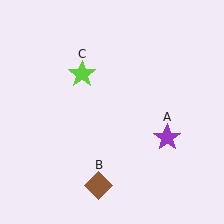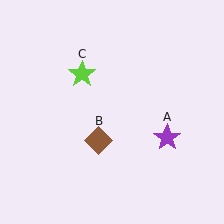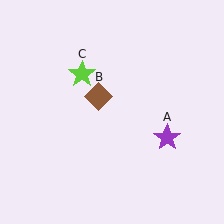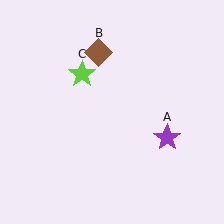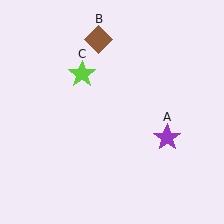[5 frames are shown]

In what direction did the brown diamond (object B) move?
The brown diamond (object B) moved up.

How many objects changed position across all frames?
1 object changed position: brown diamond (object B).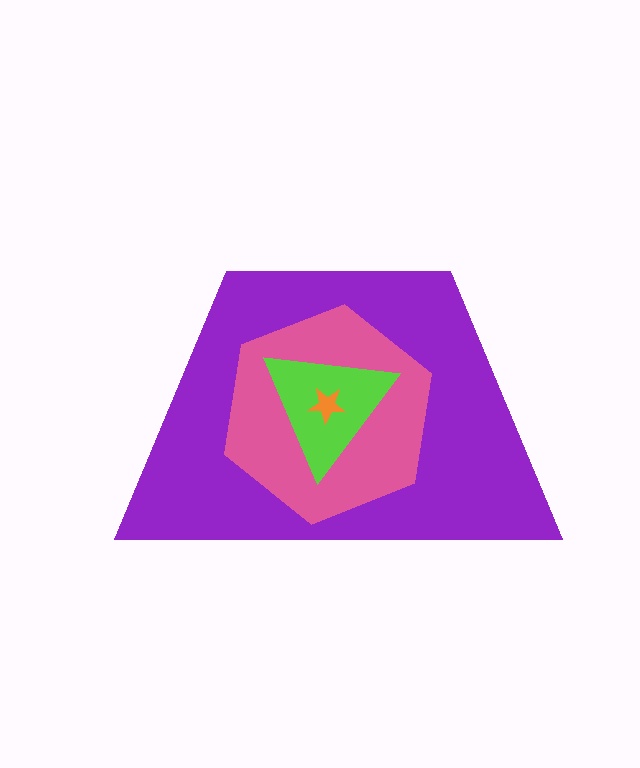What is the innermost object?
The orange star.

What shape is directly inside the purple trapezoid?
The pink hexagon.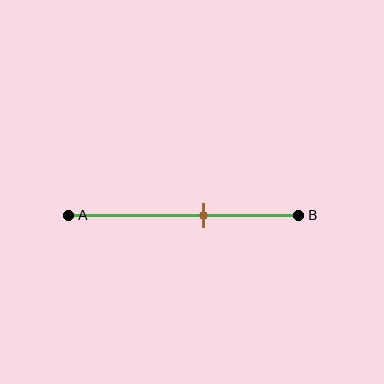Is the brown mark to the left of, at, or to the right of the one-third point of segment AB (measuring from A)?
The brown mark is to the right of the one-third point of segment AB.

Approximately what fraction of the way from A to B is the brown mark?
The brown mark is approximately 60% of the way from A to B.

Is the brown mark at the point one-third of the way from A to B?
No, the mark is at about 60% from A, not at the 33% one-third point.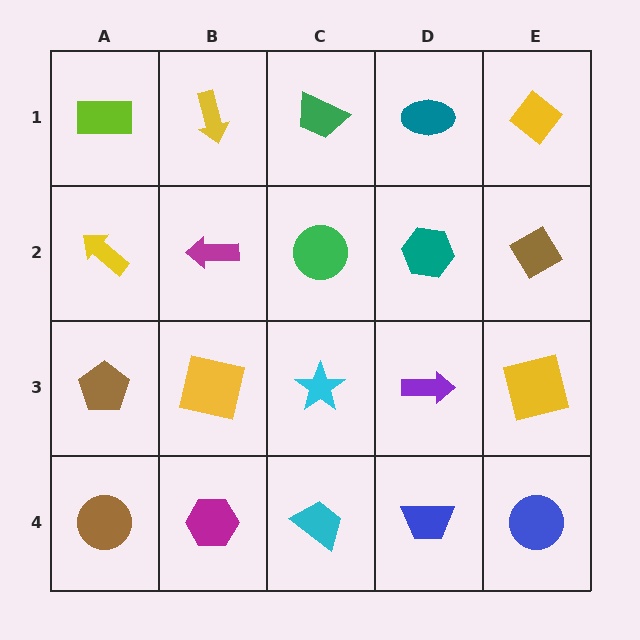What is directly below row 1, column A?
A yellow arrow.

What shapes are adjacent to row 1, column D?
A teal hexagon (row 2, column D), a green trapezoid (row 1, column C), a yellow diamond (row 1, column E).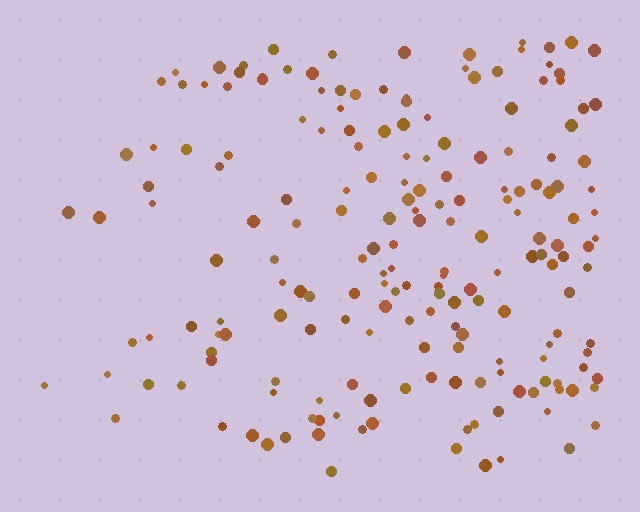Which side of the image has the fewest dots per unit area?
The left.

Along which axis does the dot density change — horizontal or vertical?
Horizontal.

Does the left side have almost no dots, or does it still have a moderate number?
Still a moderate number, just noticeably fewer than the right.